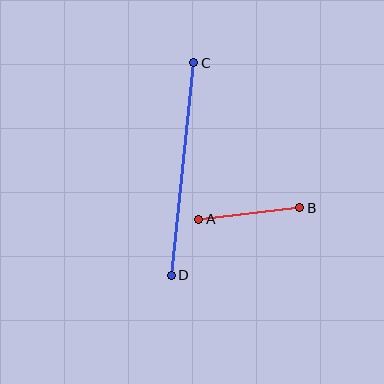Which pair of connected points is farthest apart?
Points C and D are farthest apart.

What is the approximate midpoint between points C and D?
The midpoint is at approximately (183, 169) pixels.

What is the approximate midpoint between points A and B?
The midpoint is at approximately (249, 213) pixels.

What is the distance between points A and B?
The distance is approximately 102 pixels.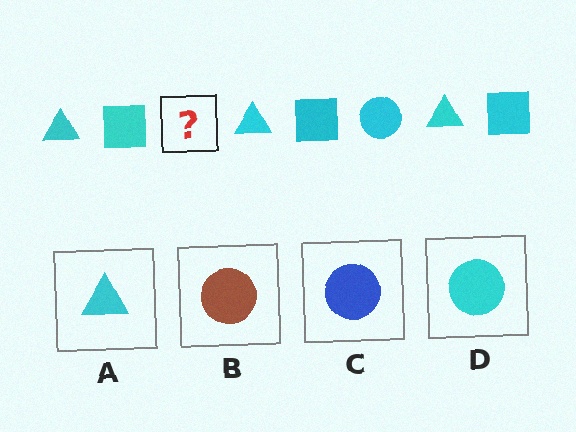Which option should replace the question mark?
Option D.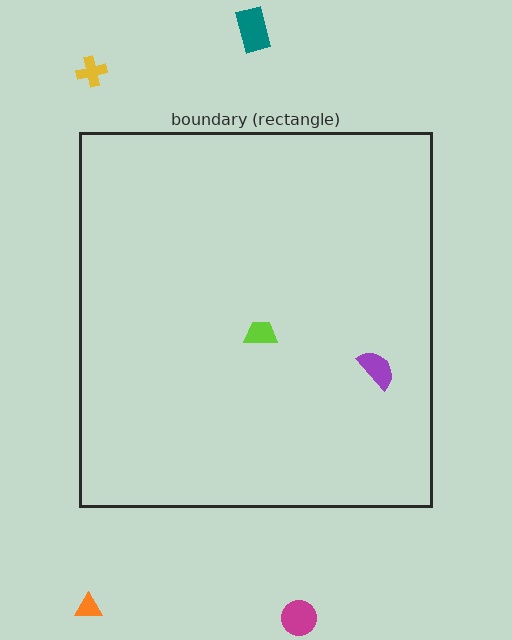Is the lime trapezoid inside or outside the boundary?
Inside.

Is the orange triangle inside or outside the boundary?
Outside.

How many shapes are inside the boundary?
2 inside, 4 outside.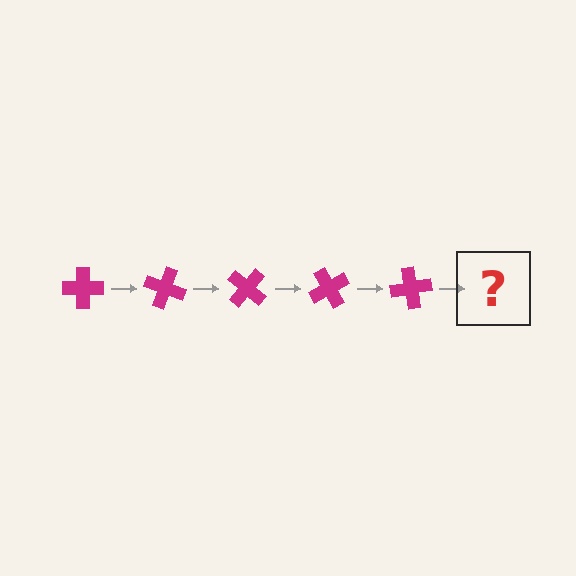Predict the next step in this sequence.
The next step is a magenta cross rotated 100 degrees.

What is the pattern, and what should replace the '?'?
The pattern is that the cross rotates 20 degrees each step. The '?' should be a magenta cross rotated 100 degrees.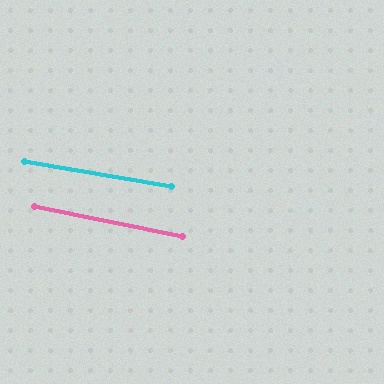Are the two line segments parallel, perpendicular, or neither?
Parallel — their directions differ by only 1.9°.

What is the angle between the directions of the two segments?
Approximately 2 degrees.